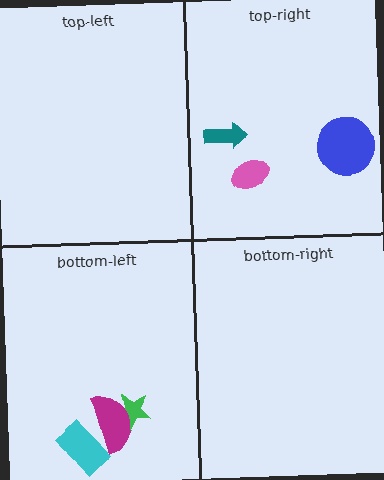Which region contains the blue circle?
The top-right region.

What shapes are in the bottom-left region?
The green star, the magenta semicircle, the cyan rectangle.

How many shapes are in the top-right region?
3.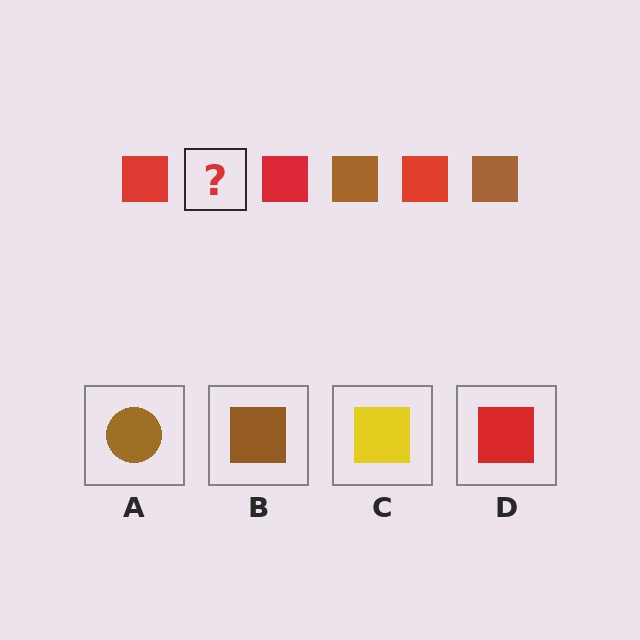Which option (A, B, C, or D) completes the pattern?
B.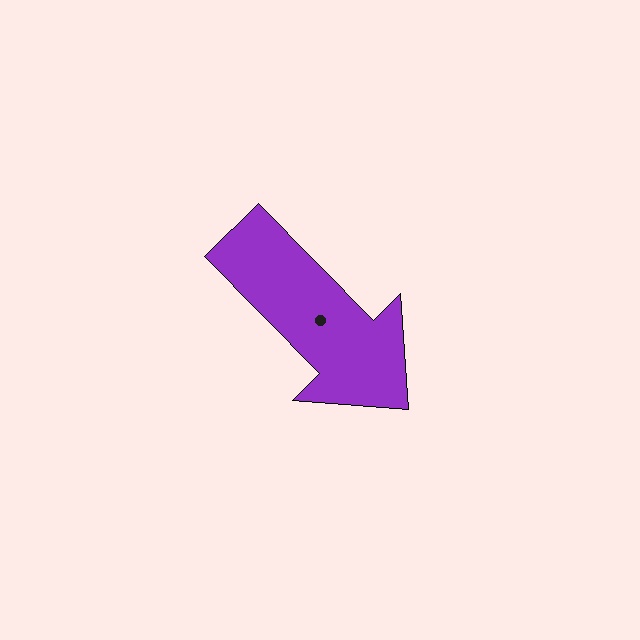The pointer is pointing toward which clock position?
Roughly 5 o'clock.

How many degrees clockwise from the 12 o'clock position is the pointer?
Approximately 135 degrees.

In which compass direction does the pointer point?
Southeast.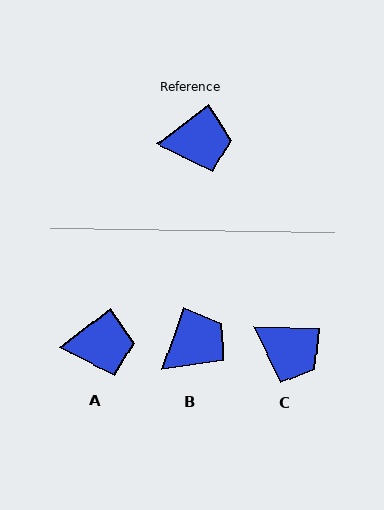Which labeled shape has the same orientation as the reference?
A.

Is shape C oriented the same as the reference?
No, it is off by about 38 degrees.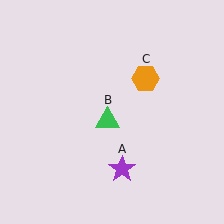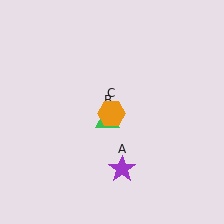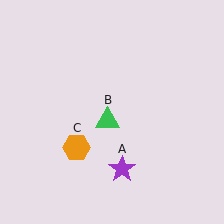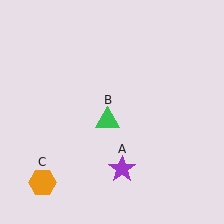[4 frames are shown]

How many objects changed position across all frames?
1 object changed position: orange hexagon (object C).